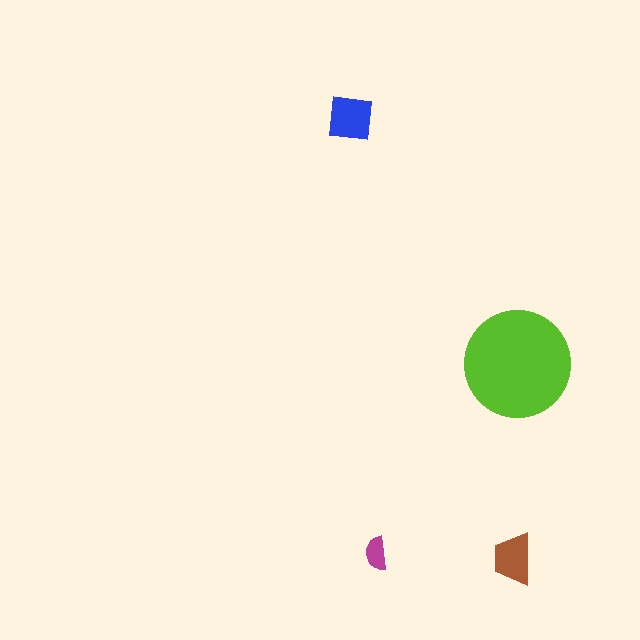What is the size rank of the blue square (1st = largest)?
2nd.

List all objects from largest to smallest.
The lime circle, the blue square, the brown trapezoid, the magenta semicircle.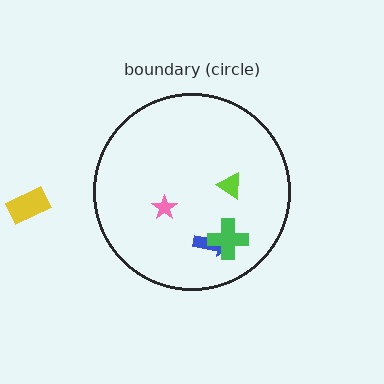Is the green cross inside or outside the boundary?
Inside.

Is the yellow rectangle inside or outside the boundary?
Outside.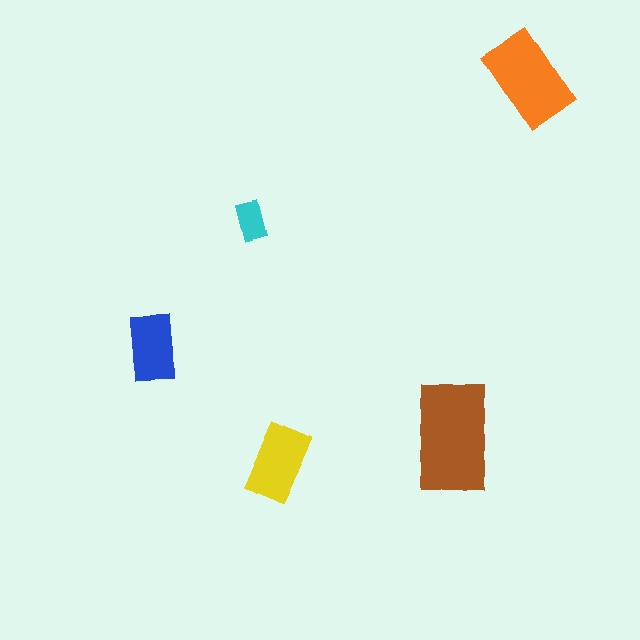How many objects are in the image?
There are 5 objects in the image.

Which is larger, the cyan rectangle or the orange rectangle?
The orange one.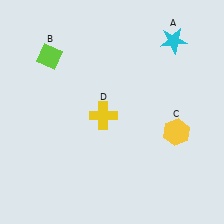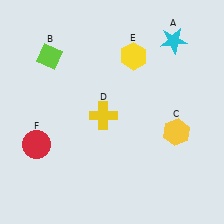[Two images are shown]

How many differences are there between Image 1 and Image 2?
There are 2 differences between the two images.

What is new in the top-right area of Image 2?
A yellow hexagon (E) was added in the top-right area of Image 2.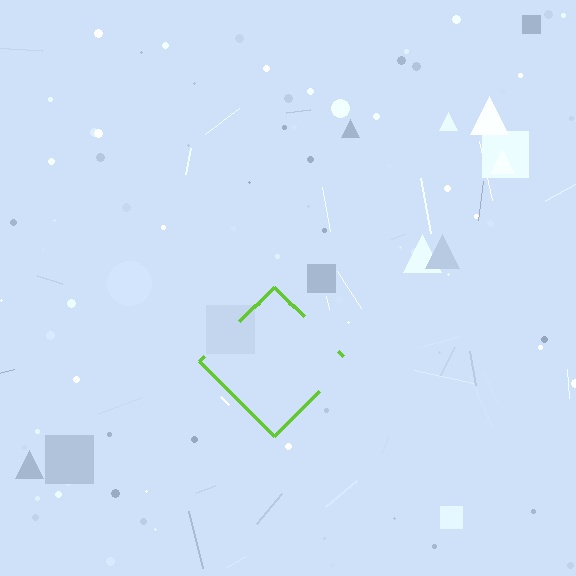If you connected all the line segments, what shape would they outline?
They would outline a diamond.